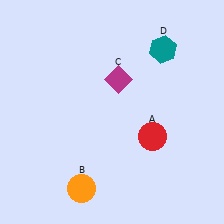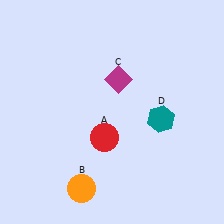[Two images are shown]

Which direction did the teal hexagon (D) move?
The teal hexagon (D) moved down.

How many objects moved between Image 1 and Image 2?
2 objects moved between the two images.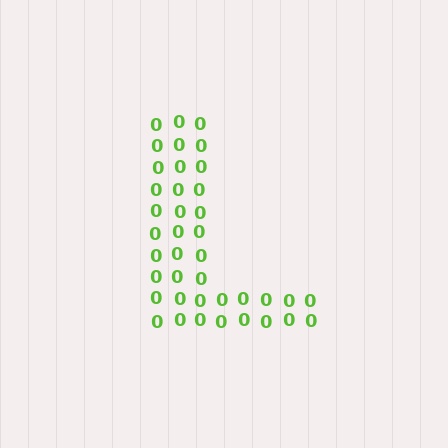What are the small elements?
The small elements are digit 0's.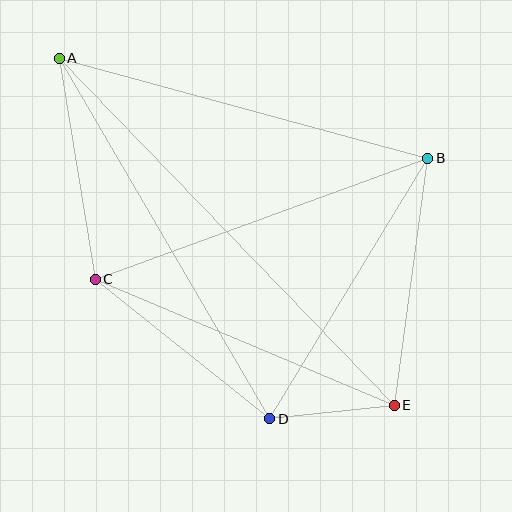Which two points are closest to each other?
Points D and E are closest to each other.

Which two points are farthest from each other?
Points A and E are farthest from each other.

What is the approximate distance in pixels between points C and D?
The distance between C and D is approximately 223 pixels.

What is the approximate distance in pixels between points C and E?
The distance between C and E is approximately 325 pixels.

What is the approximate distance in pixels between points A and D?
The distance between A and D is approximately 417 pixels.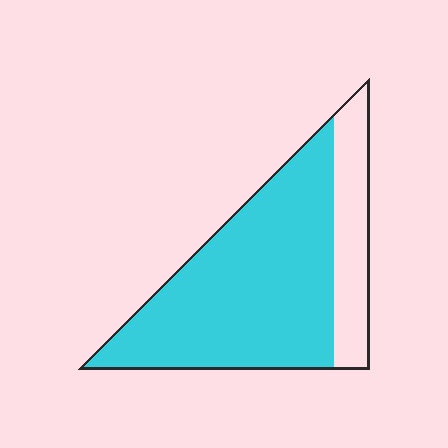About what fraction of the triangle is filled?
About three quarters (3/4).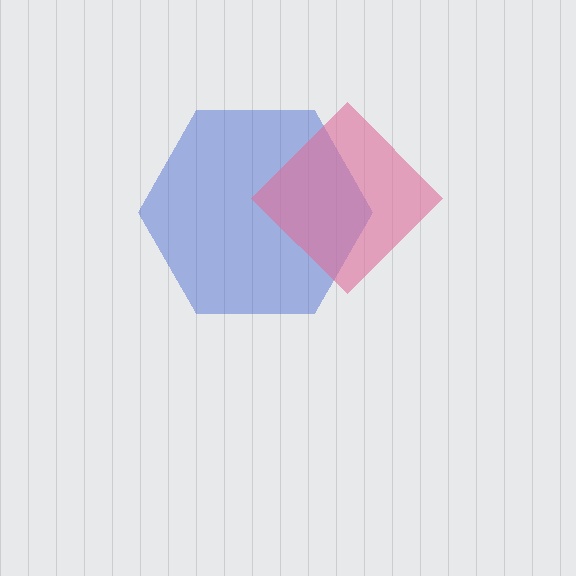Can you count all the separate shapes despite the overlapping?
Yes, there are 2 separate shapes.